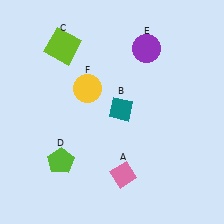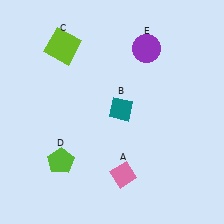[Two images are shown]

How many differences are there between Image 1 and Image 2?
There is 1 difference between the two images.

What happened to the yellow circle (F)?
The yellow circle (F) was removed in Image 2. It was in the top-left area of Image 1.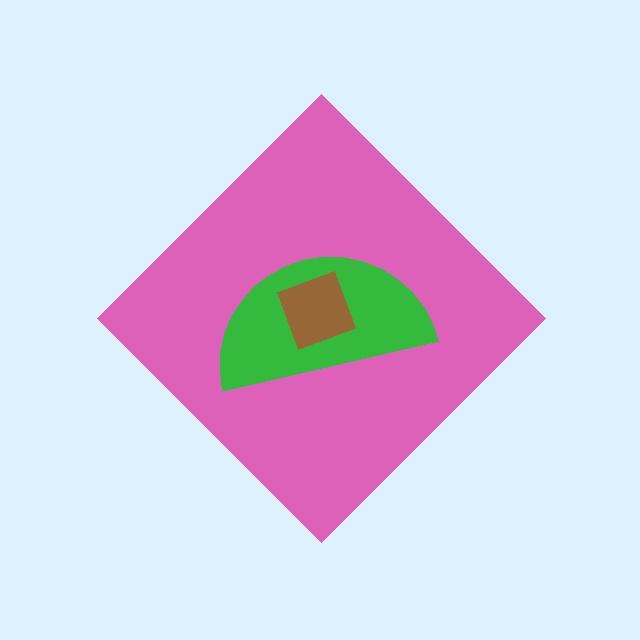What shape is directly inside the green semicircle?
The brown square.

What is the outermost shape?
The pink diamond.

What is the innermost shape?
The brown square.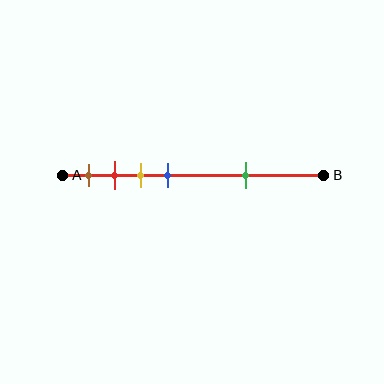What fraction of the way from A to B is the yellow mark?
The yellow mark is approximately 30% (0.3) of the way from A to B.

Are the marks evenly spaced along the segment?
No, the marks are not evenly spaced.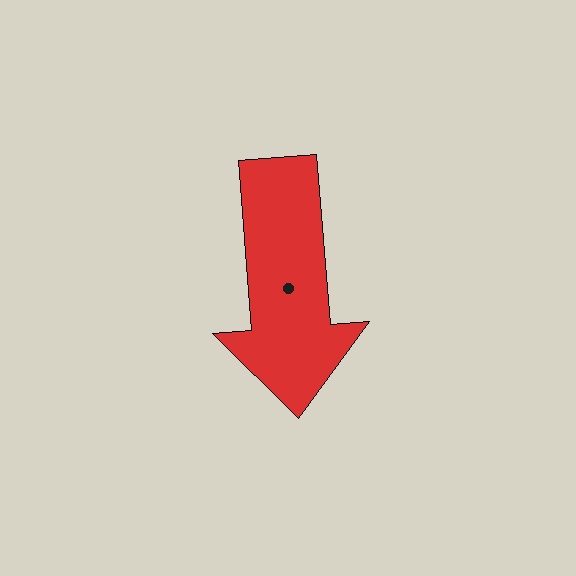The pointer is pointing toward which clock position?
Roughly 6 o'clock.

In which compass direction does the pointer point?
South.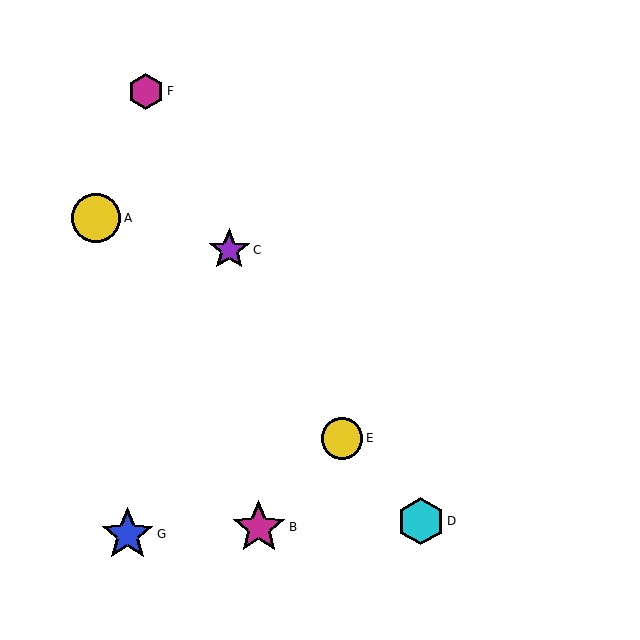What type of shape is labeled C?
Shape C is a purple star.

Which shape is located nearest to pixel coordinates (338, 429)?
The yellow circle (labeled E) at (342, 438) is nearest to that location.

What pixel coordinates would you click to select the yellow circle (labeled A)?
Click at (96, 218) to select the yellow circle A.